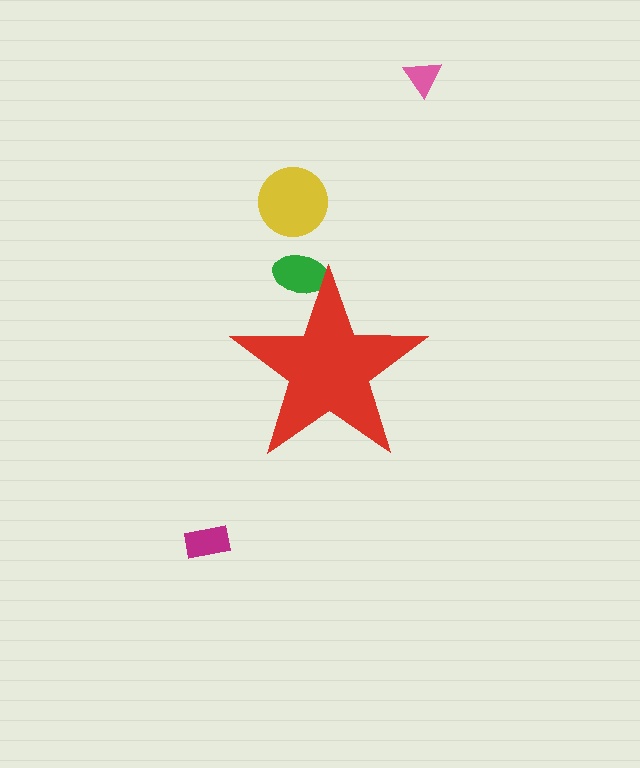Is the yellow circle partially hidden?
No, the yellow circle is fully visible.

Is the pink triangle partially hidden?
No, the pink triangle is fully visible.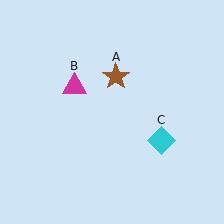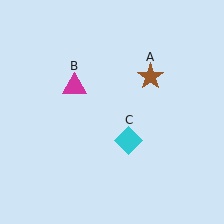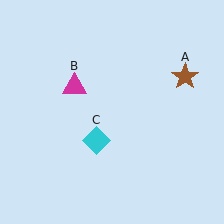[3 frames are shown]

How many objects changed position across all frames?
2 objects changed position: brown star (object A), cyan diamond (object C).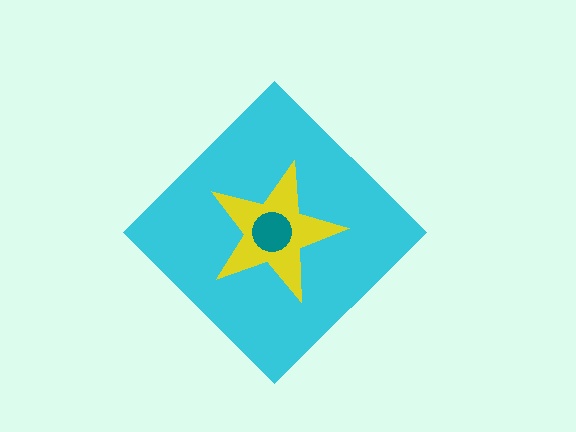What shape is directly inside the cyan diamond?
The yellow star.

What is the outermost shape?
The cyan diamond.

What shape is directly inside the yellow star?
The teal circle.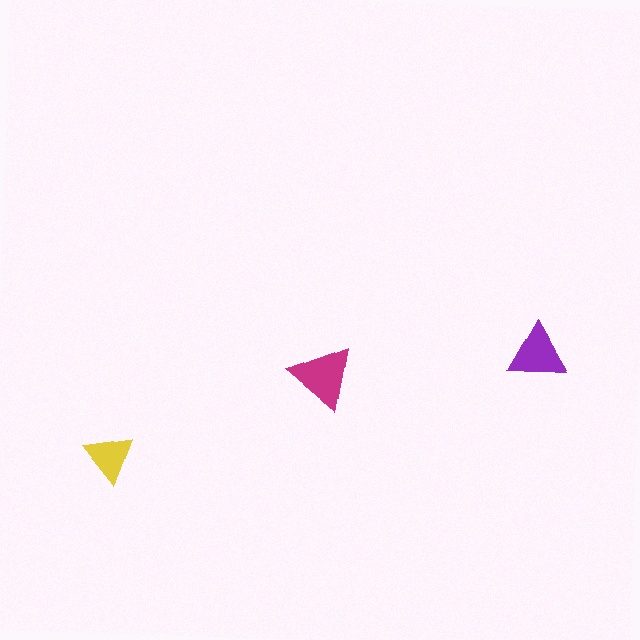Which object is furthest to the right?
The purple triangle is rightmost.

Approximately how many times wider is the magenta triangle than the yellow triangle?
About 1.5 times wider.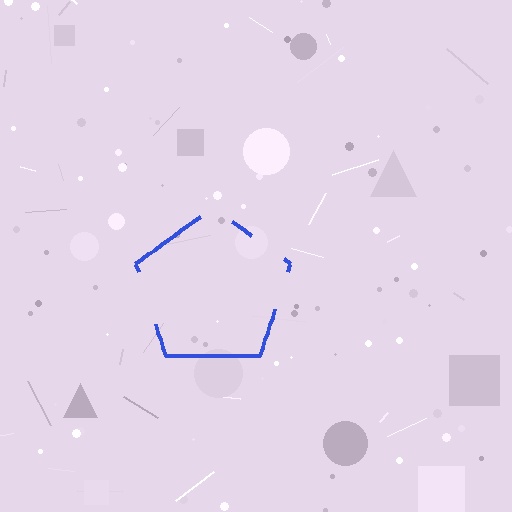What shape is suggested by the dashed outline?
The dashed outline suggests a pentagon.